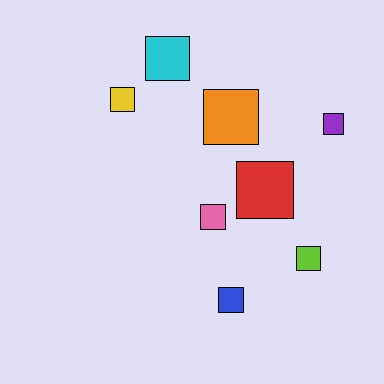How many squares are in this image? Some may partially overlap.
There are 8 squares.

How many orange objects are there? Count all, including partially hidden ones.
There is 1 orange object.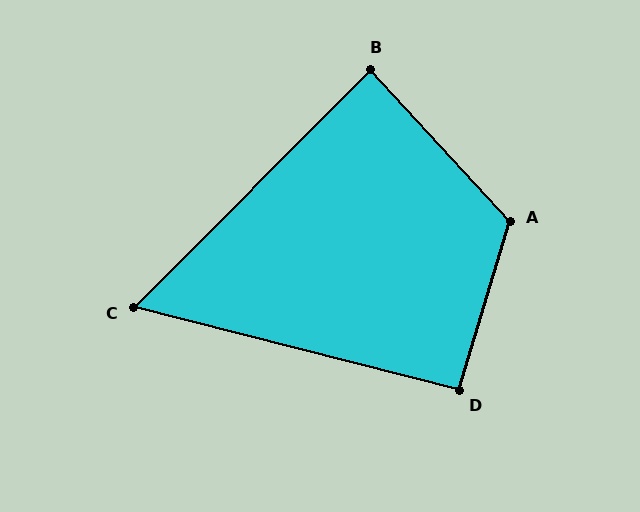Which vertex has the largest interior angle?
A, at approximately 121 degrees.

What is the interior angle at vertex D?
Approximately 93 degrees (approximately right).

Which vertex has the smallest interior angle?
C, at approximately 59 degrees.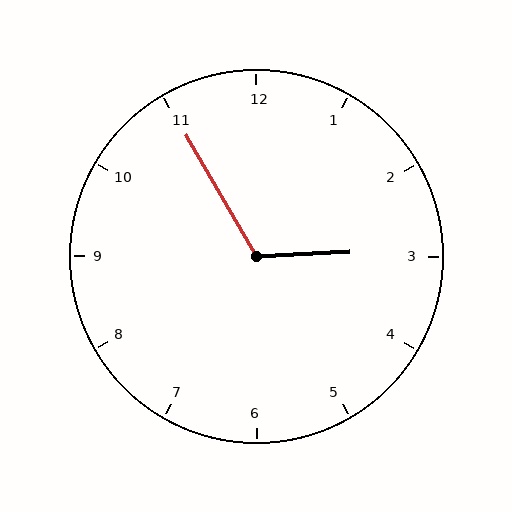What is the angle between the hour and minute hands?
Approximately 118 degrees.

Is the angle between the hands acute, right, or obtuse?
It is obtuse.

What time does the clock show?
2:55.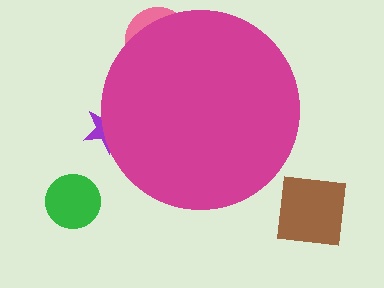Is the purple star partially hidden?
Yes, the purple star is partially hidden behind the magenta circle.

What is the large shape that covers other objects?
A magenta circle.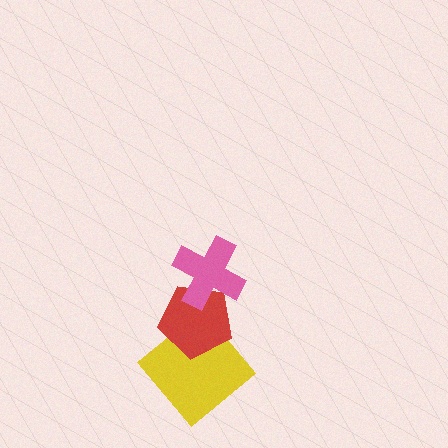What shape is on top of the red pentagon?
The pink cross is on top of the red pentagon.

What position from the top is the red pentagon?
The red pentagon is 2nd from the top.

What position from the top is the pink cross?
The pink cross is 1st from the top.